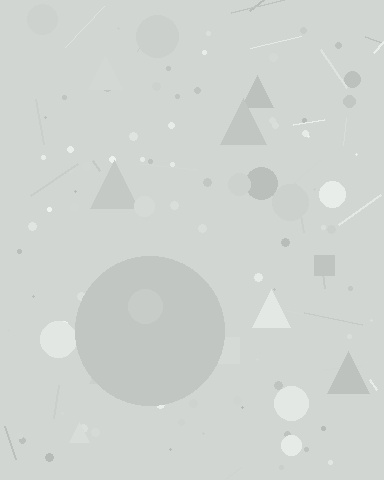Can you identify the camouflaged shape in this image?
The camouflaged shape is a circle.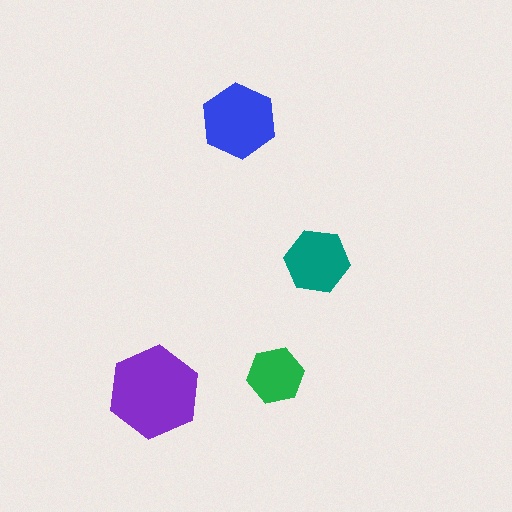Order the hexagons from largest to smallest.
the purple one, the blue one, the teal one, the green one.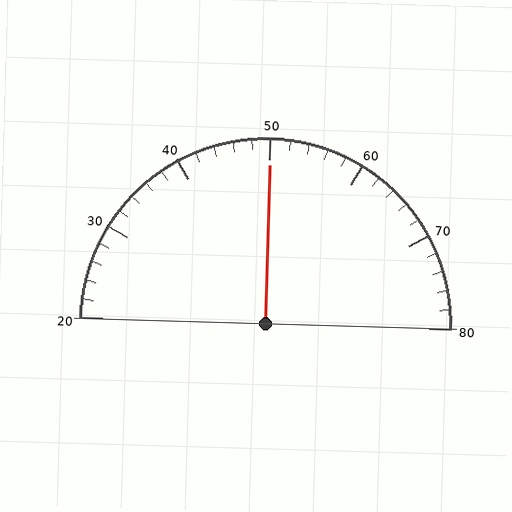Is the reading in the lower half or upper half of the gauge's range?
The reading is in the upper half of the range (20 to 80).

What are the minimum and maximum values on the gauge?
The gauge ranges from 20 to 80.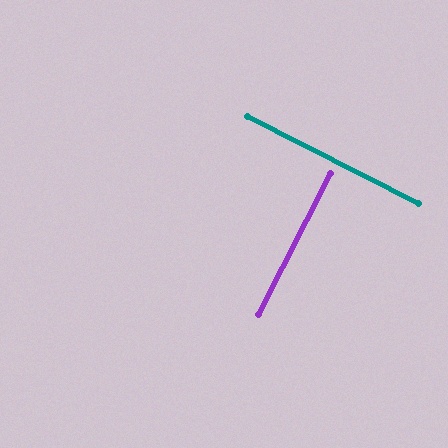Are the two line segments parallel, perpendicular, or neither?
Perpendicular — they meet at approximately 90°.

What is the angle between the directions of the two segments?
Approximately 90 degrees.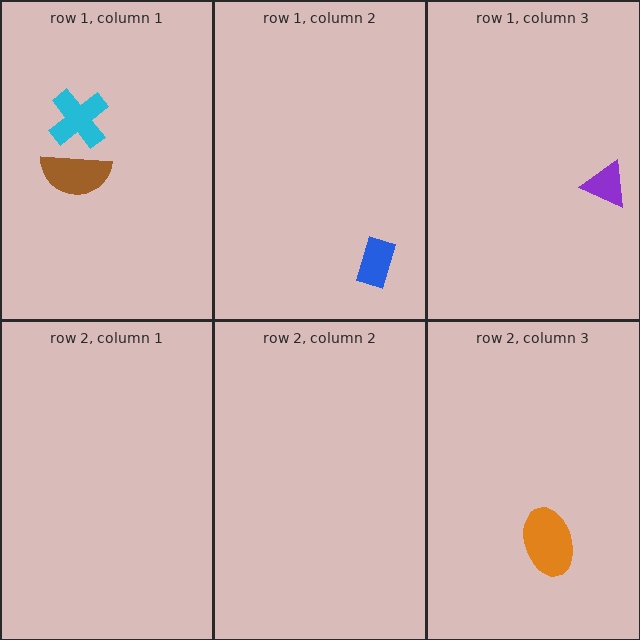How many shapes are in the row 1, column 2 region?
1.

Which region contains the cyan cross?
The row 1, column 1 region.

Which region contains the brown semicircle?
The row 1, column 1 region.